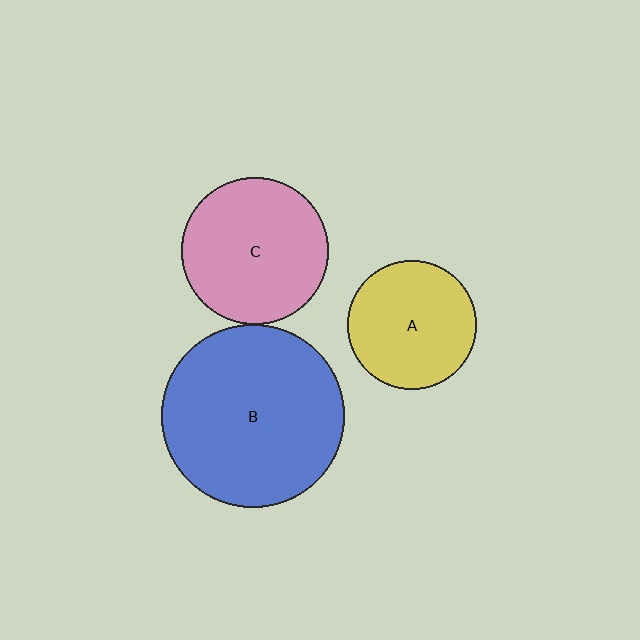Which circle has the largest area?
Circle B (blue).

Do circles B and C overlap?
Yes.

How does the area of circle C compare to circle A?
Approximately 1.3 times.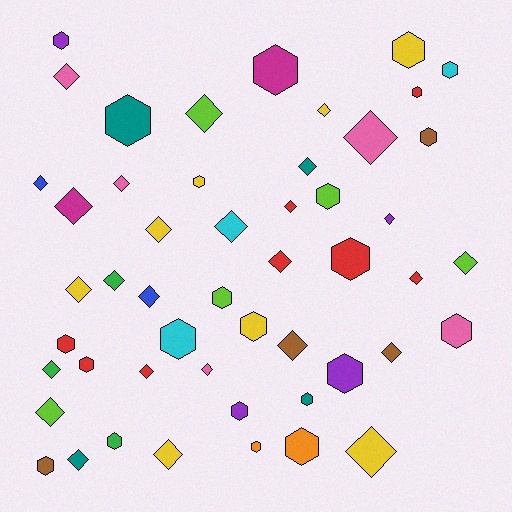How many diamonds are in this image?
There are 27 diamonds.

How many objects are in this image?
There are 50 objects.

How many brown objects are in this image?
There are 4 brown objects.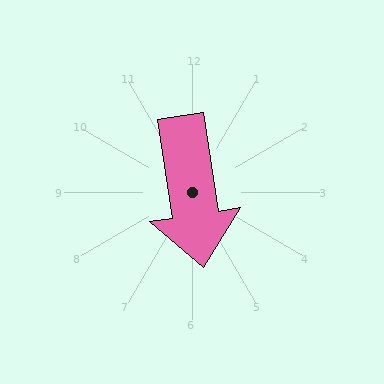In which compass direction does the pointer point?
South.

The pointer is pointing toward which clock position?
Roughly 6 o'clock.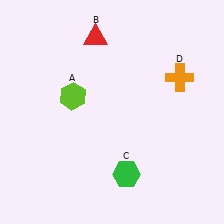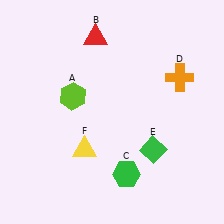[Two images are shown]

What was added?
A green diamond (E), a yellow triangle (F) were added in Image 2.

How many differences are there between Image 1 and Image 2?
There are 2 differences between the two images.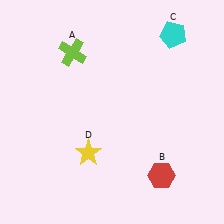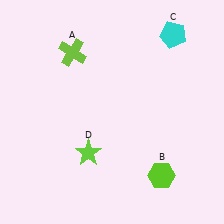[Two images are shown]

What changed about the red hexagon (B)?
In Image 1, B is red. In Image 2, it changed to lime.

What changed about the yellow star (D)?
In Image 1, D is yellow. In Image 2, it changed to lime.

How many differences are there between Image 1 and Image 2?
There are 2 differences between the two images.